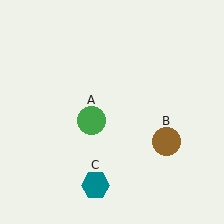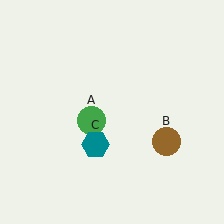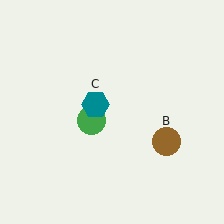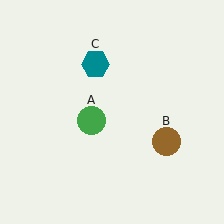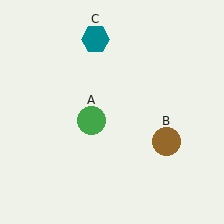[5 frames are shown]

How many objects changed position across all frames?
1 object changed position: teal hexagon (object C).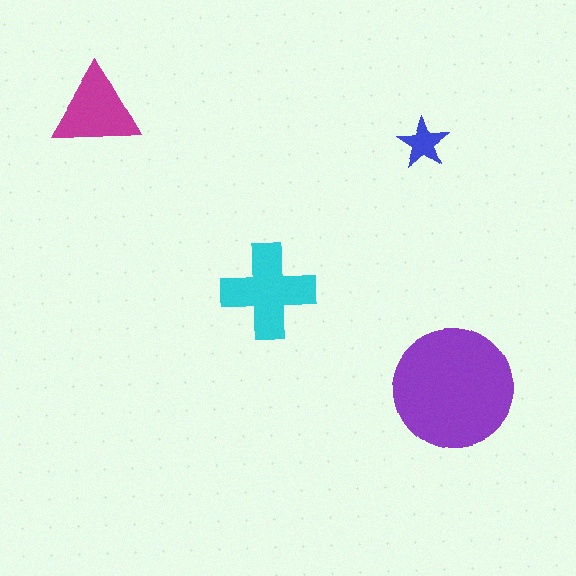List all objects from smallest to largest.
The blue star, the magenta triangle, the cyan cross, the purple circle.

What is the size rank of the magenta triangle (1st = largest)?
3rd.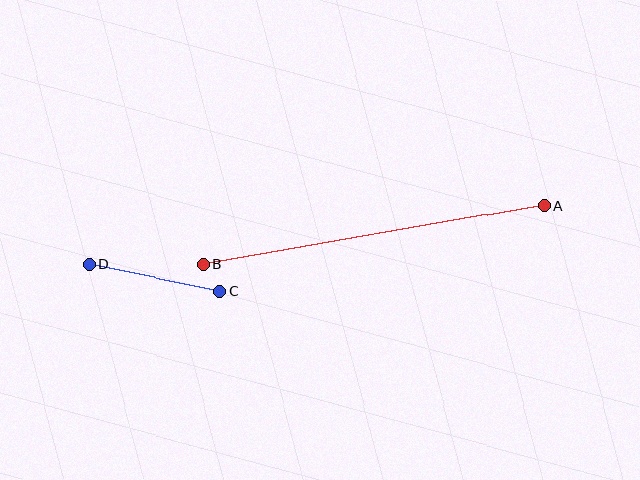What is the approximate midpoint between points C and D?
The midpoint is at approximately (154, 278) pixels.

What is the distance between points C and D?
The distance is approximately 133 pixels.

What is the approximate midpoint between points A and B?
The midpoint is at approximately (374, 235) pixels.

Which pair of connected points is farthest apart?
Points A and B are farthest apart.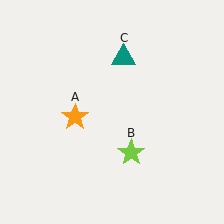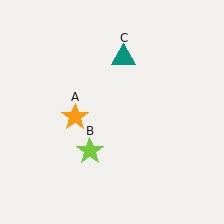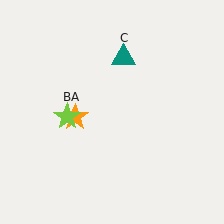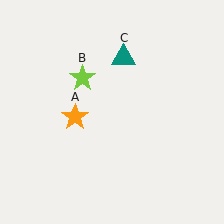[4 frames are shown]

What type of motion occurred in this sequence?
The lime star (object B) rotated clockwise around the center of the scene.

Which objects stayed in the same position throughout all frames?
Orange star (object A) and teal triangle (object C) remained stationary.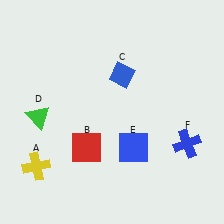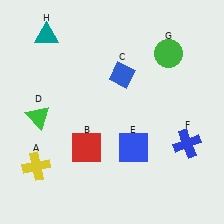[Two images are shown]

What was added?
A green circle (G), a teal triangle (H) were added in Image 2.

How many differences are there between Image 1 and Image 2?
There are 2 differences between the two images.